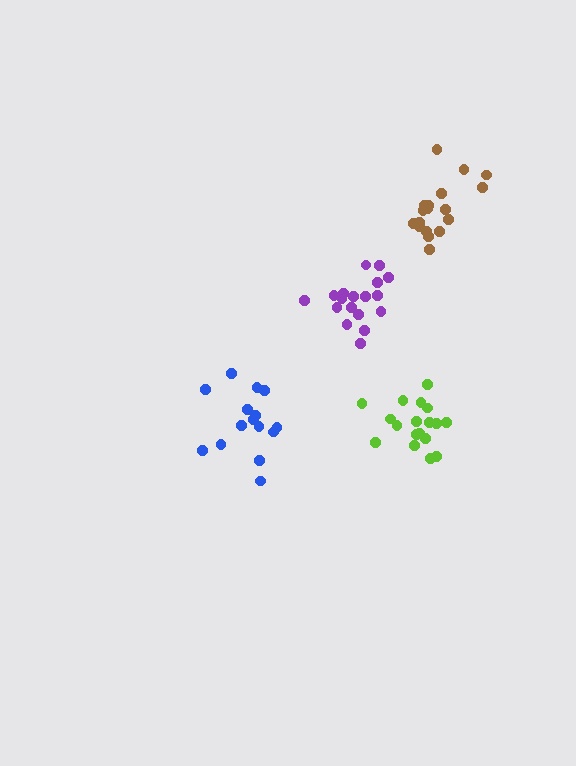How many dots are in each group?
Group 1: 18 dots, Group 2: 18 dots, Group 3: 18 dots, Group 4: 15 dots (69 total).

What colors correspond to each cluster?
The clusters are colored: brown, purple, lime, blue.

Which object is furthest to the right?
The brown cluster is rightmost.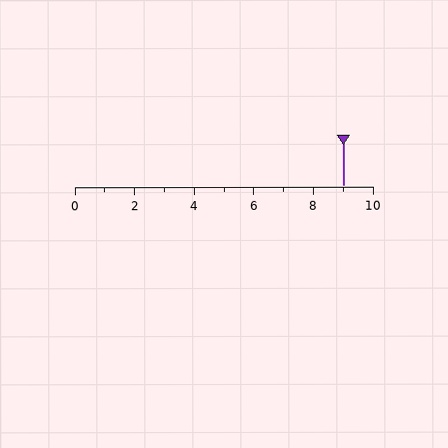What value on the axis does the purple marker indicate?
The marker indicates approximately 9.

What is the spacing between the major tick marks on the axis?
The major ticks are spaced 2 apart.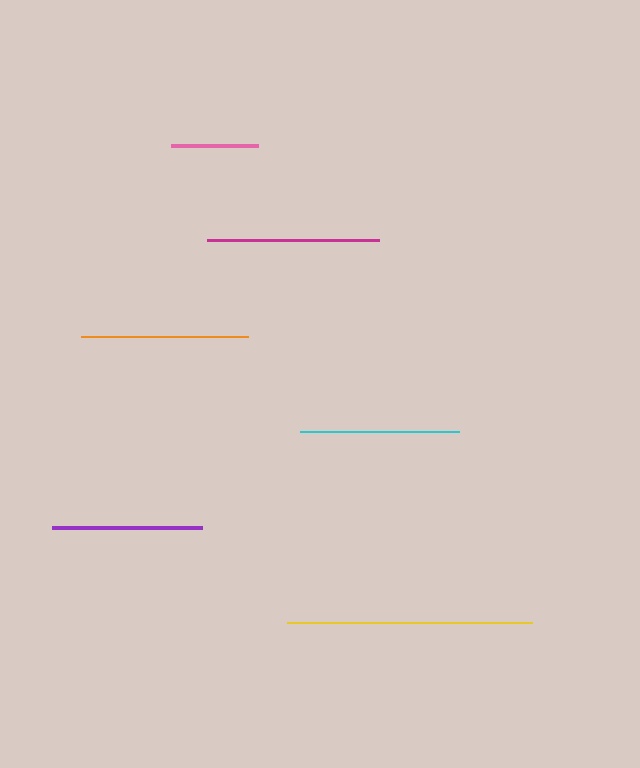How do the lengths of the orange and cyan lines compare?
The orange and cyan lines are approximately the same length.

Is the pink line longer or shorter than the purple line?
The purple line is longer than the pink line.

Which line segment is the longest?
The yellow line is the longest at approximately 245 pixels.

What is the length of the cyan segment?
The cyan segment is approximately 158 pixels long.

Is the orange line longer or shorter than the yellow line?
The yellow line is longer than the orange line.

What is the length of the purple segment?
The purple segment is approximately 150 pixels long.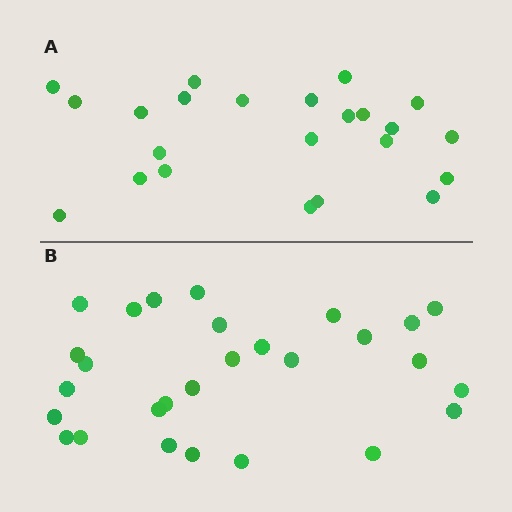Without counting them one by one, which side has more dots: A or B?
Region B (the bottom region) has more dots.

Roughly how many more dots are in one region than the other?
Region B has about 5 more dots than region A.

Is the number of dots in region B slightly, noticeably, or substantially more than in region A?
Region B has only slightly more — the two regions are fairly close. The ratio is roughly 1.2 to 1.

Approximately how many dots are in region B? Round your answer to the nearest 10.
About 30 dots. (The exact count is 28, which rounds to 30.)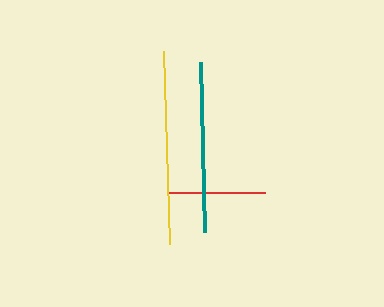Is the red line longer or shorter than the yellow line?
The yellow line is longer than the red line.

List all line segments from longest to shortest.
From longest to shortest: yellow, teal, red.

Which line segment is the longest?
The yellow line is the longest at approximately 194 pixels.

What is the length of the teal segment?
The teal segment is approximately 170 pixels long.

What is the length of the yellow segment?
The yellow segment is approximately 194 pixels long.